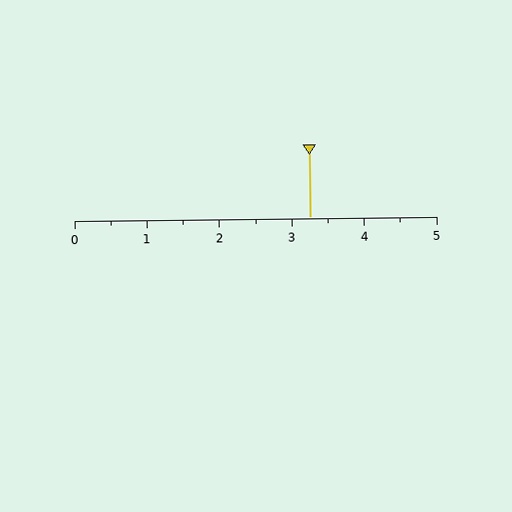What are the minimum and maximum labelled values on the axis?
The axis runs from 0 to 5.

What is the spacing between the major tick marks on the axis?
The major ticks are spaced 1 apart.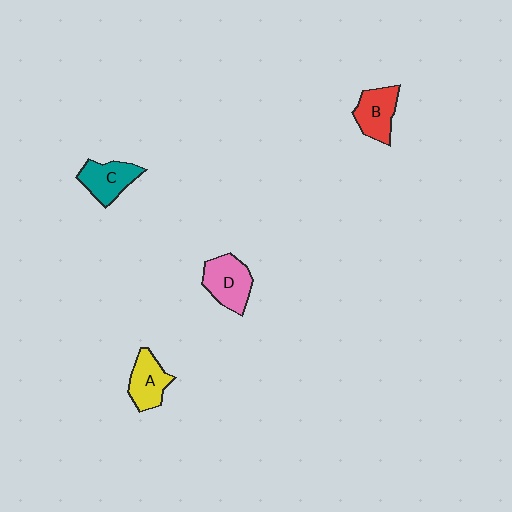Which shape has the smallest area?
Shape A (yellow).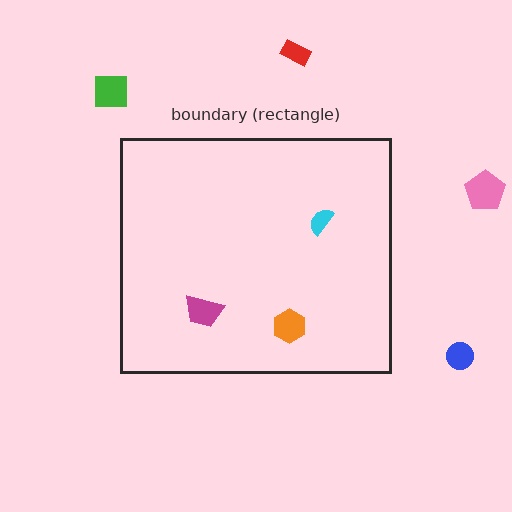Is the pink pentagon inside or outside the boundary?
Outside.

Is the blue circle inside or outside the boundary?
Outside.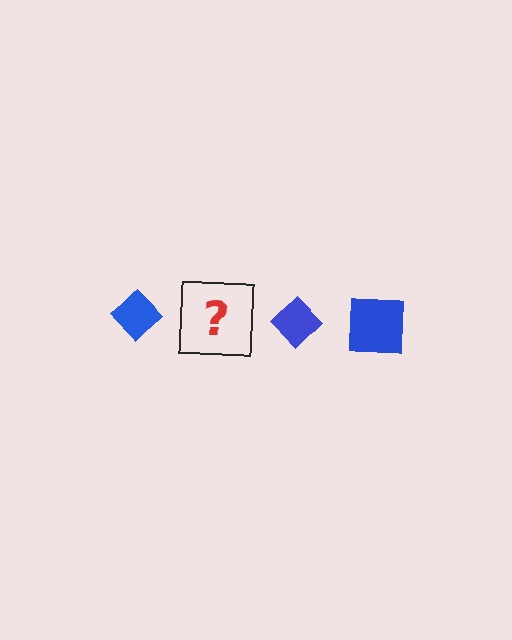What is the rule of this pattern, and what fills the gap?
The rule is that the pattern cycles through diamond, square shapes in blue. The gap should be filled with a blue square.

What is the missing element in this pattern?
The missing element is a blue square.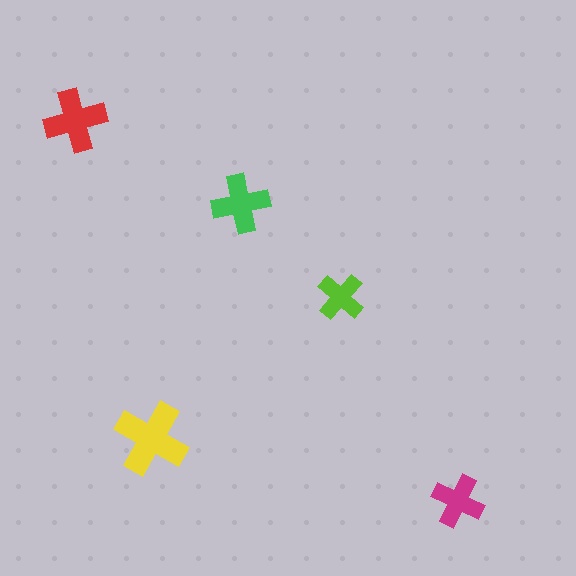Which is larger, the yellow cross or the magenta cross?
The yellow one.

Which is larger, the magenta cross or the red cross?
The red one.